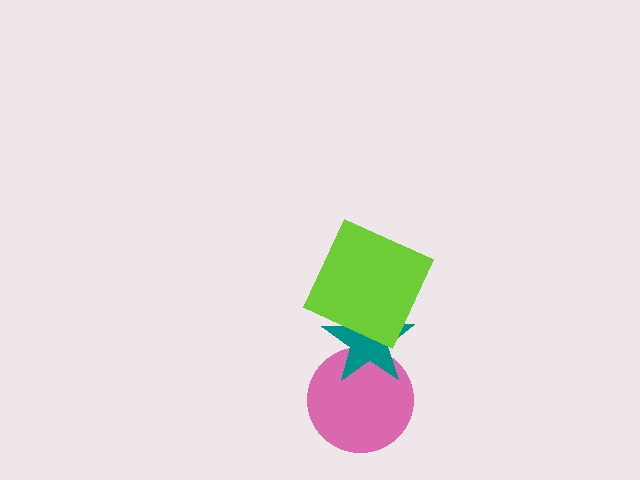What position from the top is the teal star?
The teal star is 2nd from the top.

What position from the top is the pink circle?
The pink circle is 3rd from the top.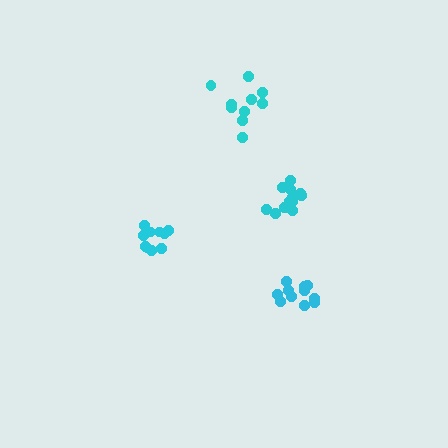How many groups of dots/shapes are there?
There are 4 groups.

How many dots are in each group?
Group 1: 12 dots, Group 2: 10 dots, Group 3: 11 dots, Group 4: 11 dots (44 total).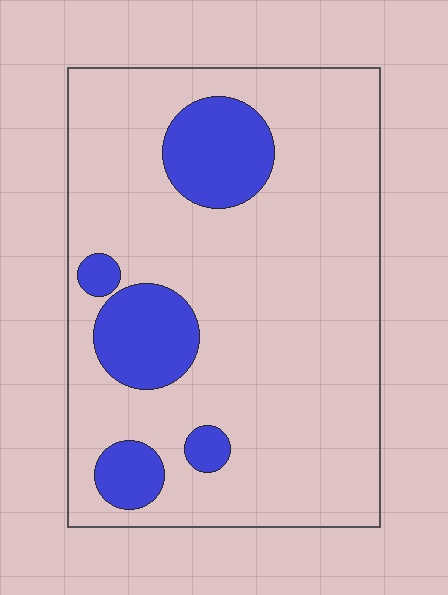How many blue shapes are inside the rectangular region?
5.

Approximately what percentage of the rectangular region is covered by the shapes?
Approximately 20%.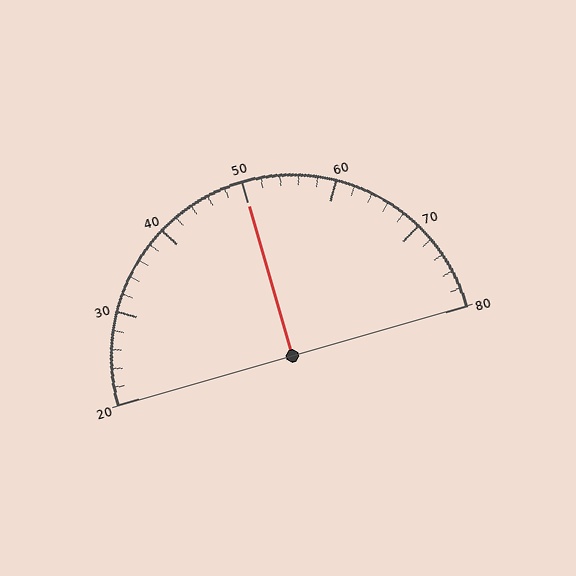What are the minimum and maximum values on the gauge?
The gauge ranges from 20 to 80.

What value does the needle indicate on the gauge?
The needle indicates approximately 50.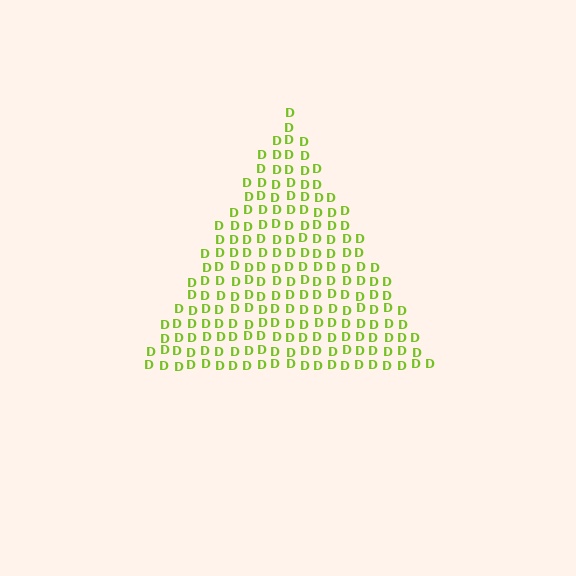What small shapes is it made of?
It is made of small letter D's.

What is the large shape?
The large shape is a triangle.